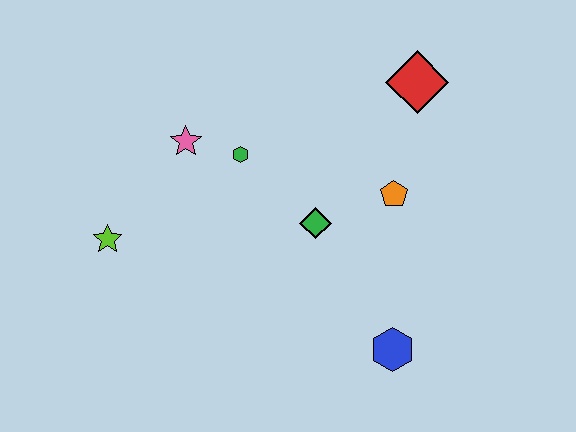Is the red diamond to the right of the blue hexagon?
Yes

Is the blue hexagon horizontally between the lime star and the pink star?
No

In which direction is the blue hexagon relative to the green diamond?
The blue hexagon is below the green diamond.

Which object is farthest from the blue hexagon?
The lime star is farthest from the blue hexagon.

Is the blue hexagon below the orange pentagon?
Yes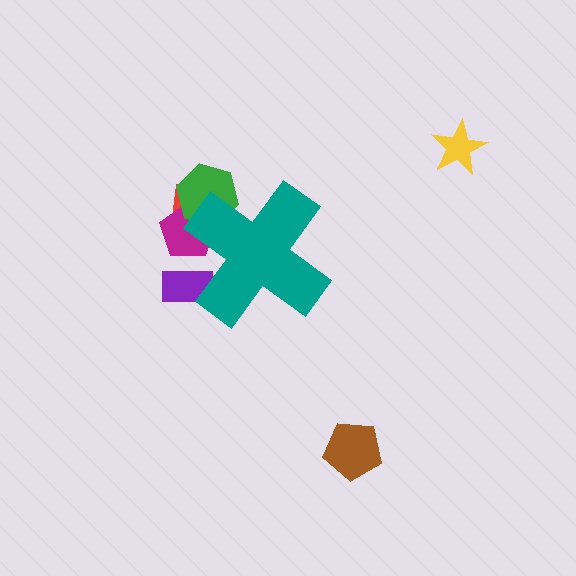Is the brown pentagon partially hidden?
No, the brown pentagon is fully visible.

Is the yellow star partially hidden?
No, the yellow star is fully visible.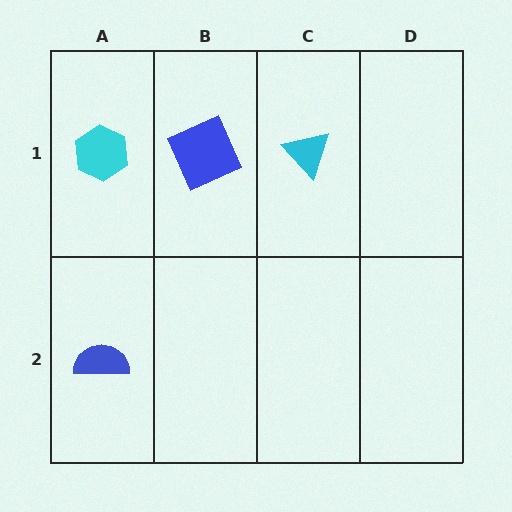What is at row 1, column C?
A cyan triangle.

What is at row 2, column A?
A blue semicircle.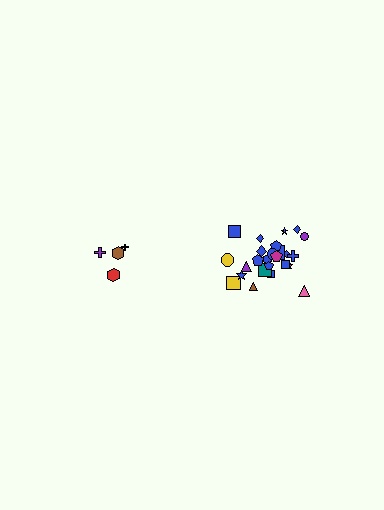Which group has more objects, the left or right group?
The right group.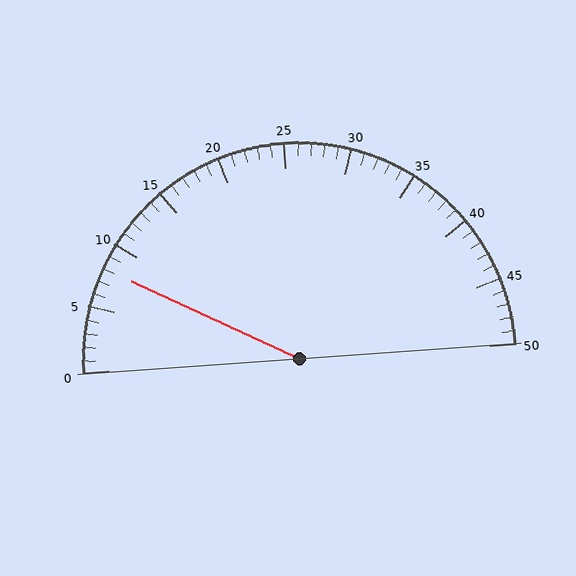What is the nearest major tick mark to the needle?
The nearest major tick mark is 10.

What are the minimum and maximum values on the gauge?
The gauge ranges from 0 to 50.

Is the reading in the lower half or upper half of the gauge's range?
The reading is in the lower half of the range (0 to 50).